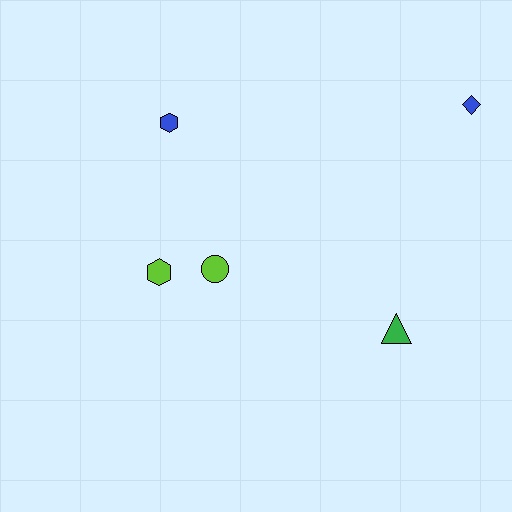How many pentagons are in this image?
There are no pentagons.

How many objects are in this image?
There are 5 objects.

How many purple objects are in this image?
There are no purple objects.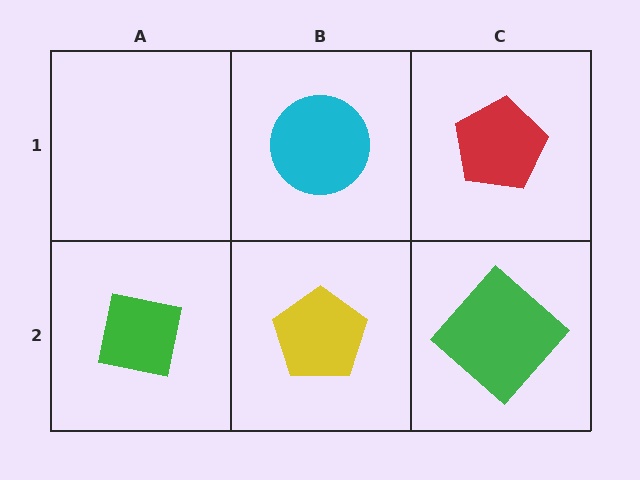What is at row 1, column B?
A cyan circle.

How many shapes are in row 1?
2 shapes.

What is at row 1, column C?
A red pentagon.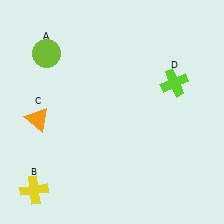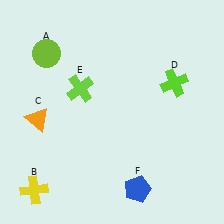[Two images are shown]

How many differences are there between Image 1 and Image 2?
There are 2 differences between the two images.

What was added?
A lime cross (E), a blue pentagon (F) were added in Image 2.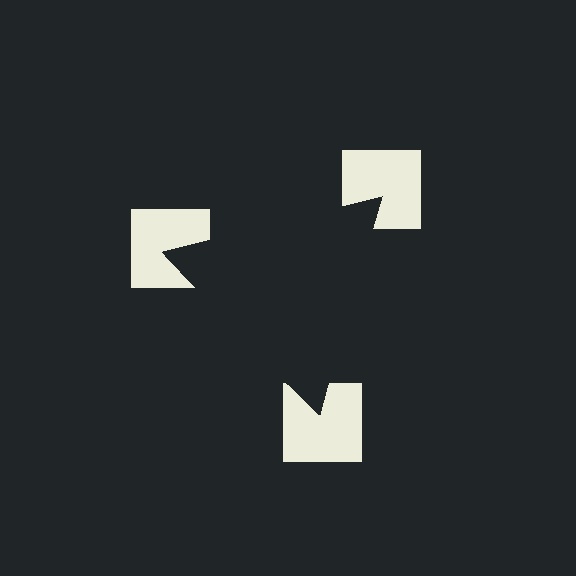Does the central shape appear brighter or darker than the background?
It typically appears slightly darker than the background, even though no actual brightness change is drawn.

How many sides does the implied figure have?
3 sides.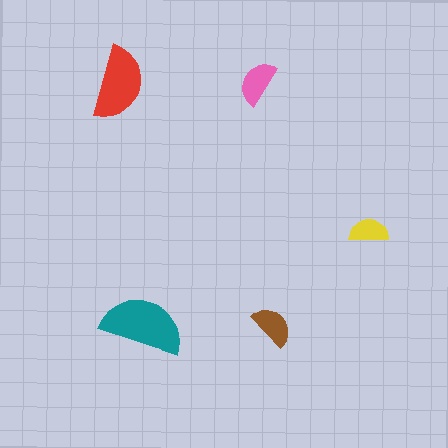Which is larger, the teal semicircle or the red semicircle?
The teal one.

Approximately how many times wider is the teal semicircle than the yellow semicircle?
About 2 times wider.